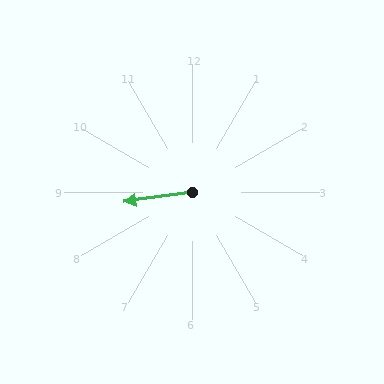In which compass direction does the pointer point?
West.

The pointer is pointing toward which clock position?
Roughly 9 o'clock.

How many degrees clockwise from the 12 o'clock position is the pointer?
Approximately 262 degrees.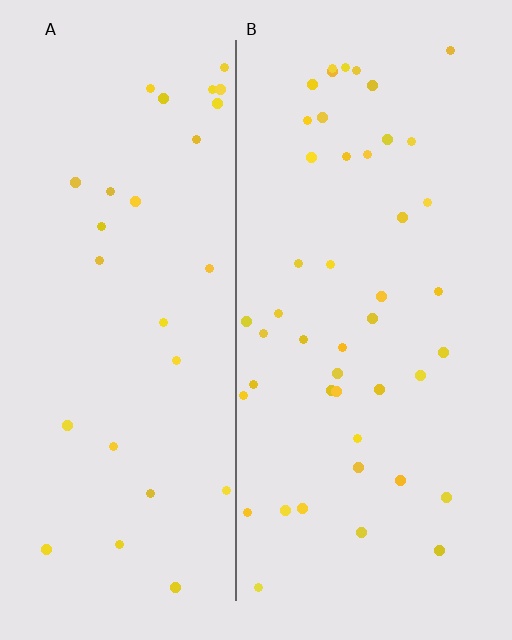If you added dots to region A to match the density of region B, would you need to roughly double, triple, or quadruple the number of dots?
Approximately double.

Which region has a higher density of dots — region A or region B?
B (the right).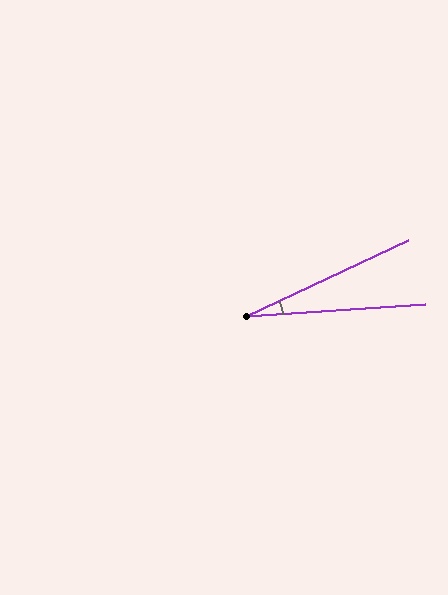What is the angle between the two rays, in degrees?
Approximately 21 degrees.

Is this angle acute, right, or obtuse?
It is acute.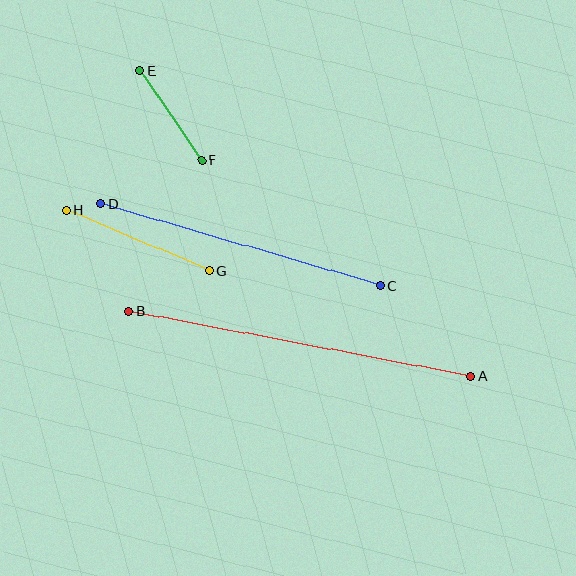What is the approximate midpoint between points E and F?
The midpoint is at approximately (171, 115) pixels.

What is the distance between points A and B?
The distance is approximately 348 pixels.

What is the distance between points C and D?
The distance is approximately 291 pixels.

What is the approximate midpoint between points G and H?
The midpoint is at approximately (138, 240) pixels.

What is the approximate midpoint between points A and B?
The midpoint is at approximately (300, 344) pixels.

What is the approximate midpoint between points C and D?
The midpoint is at approximately (240, 245) pixels.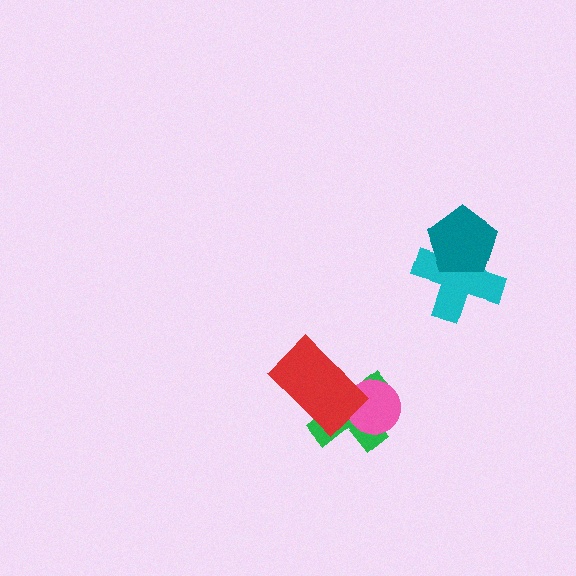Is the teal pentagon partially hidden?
No, no other shape covers it.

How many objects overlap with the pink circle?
2 objects overlap with the pink circle.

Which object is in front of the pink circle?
The red rectangle is in front of the pink circle.